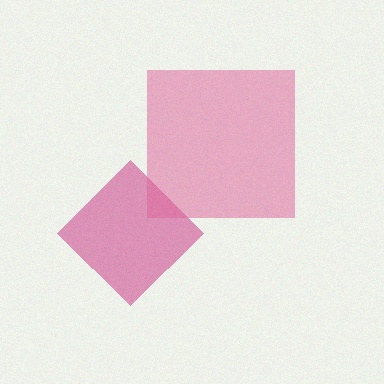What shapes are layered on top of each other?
The layered shapes are: a magenta diamond, a pink square.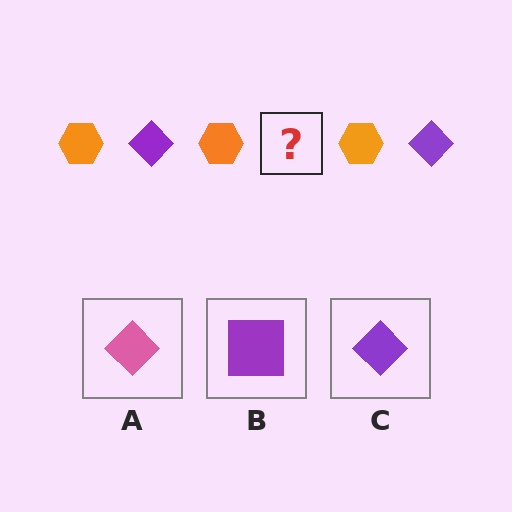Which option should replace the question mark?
Option C.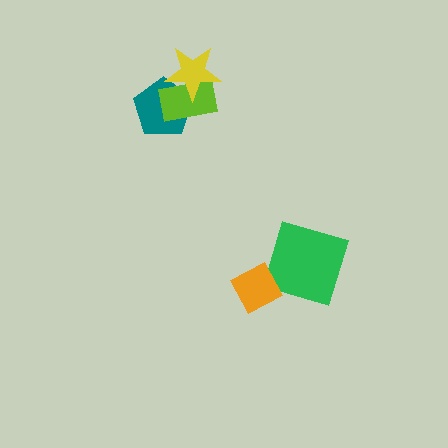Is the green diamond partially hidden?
Yes, it is partially covered by another shape.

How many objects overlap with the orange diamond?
1 object overlaps with the orange diamond.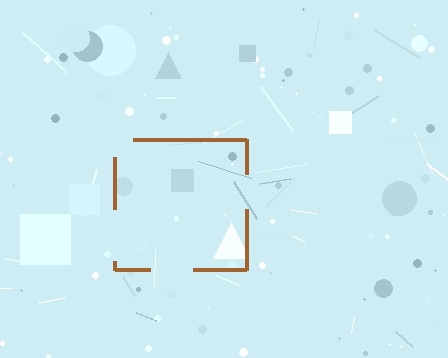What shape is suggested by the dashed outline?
The dashed outline suggests a square.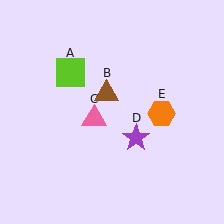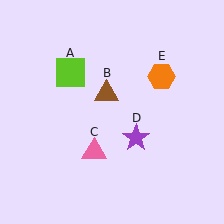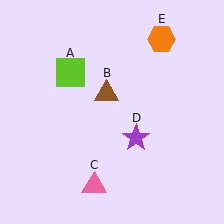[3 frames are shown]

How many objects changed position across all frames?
2 objects changed position: pink triangle (object C), orange hexagon (object E).